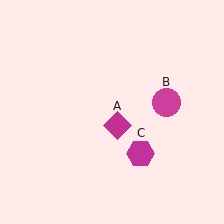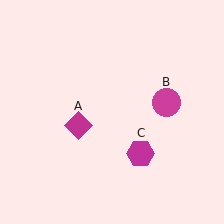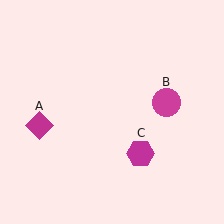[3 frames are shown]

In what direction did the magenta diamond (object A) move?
The magenta diamond (object A) moved left.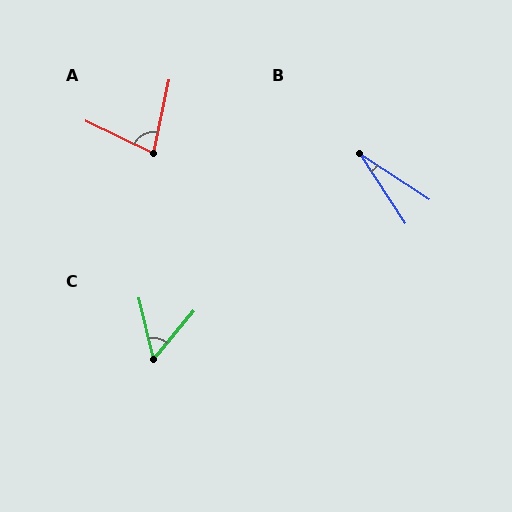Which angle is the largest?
A, at approximately 76 degrees.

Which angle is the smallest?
B, at approximately 24 degrees.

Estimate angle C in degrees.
Approximately 53 degrees.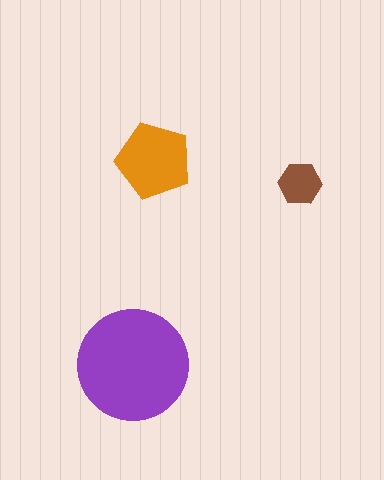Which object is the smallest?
The brown hexagon.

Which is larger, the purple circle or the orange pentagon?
The purple circle.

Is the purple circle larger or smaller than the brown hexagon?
Larger.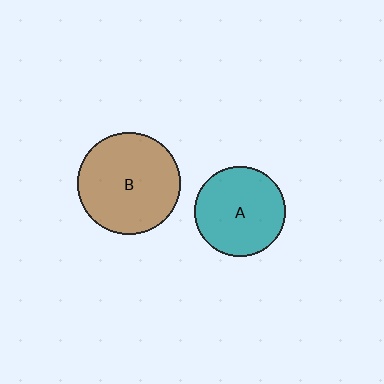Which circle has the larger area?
Circle B (brown).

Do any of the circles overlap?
No, none of the circles overlap.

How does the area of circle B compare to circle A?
Approximately 1.3 times.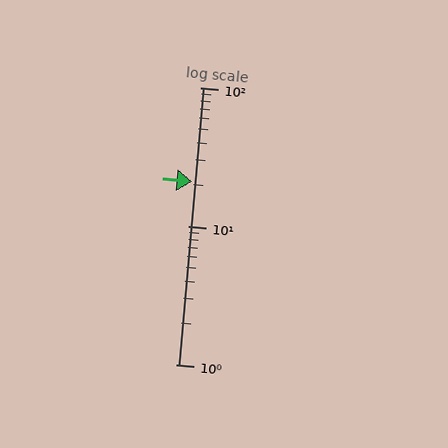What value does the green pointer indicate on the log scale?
The pointer indicates approximately 21.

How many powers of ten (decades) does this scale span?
The scale spans 2 decades, from 1 to 100.